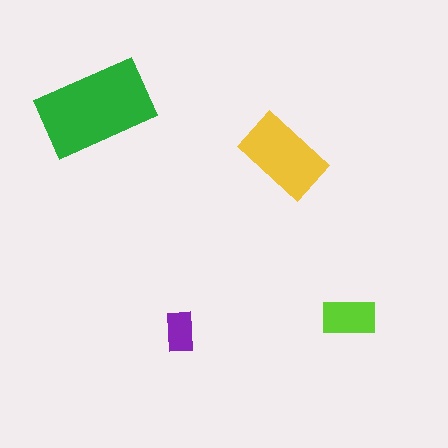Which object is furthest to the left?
The green rectangle is leftmost.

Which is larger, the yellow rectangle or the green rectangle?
The green one.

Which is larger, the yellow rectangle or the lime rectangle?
The yellow one.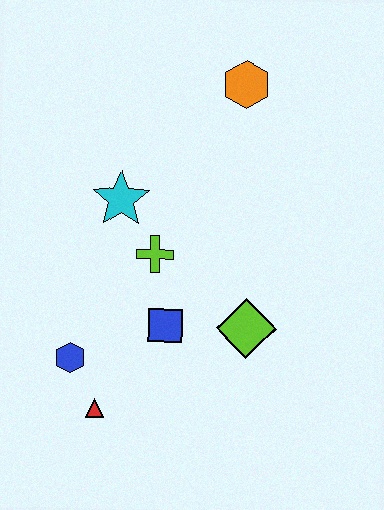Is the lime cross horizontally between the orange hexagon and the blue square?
No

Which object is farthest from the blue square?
The orange hexagon is farthest from the blue square.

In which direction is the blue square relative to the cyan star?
The blue square is below the cyan star.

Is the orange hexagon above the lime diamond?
Yes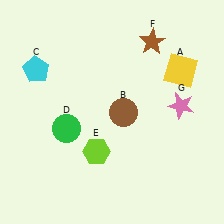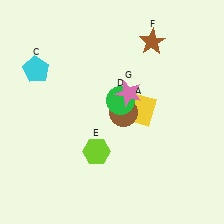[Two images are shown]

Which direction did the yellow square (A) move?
The yellow square (A) moved left.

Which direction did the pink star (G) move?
The pink star (G) moved left.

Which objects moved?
The objects that moved are: the yellow square (A), the green circle (D), the pink star (G).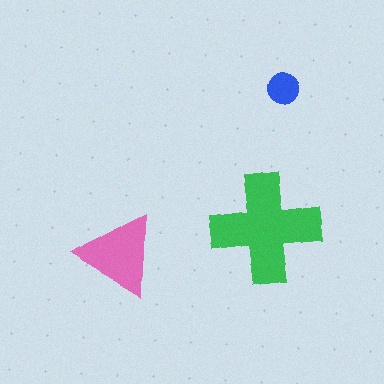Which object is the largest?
The green cross.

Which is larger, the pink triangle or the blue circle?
The pink triangle.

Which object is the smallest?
The blue circle.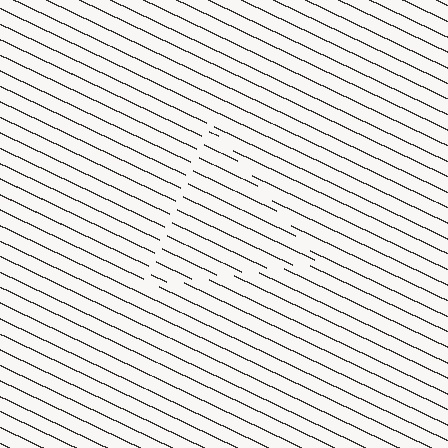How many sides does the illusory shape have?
3 sides — the line-ends trace a triangle.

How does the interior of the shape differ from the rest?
The interior of the shape contains the same grating, shifted by half a period — the contour is defined by the phase discontinuity where line-ends from the inner and outer gratings abut.